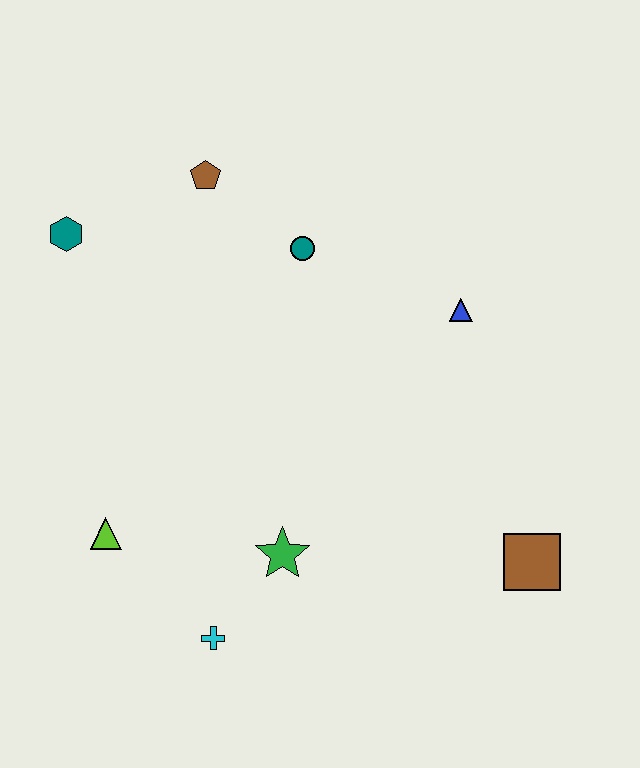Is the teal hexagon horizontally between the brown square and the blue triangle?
No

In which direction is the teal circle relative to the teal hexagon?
The teal circle is to the right of the teal hexagon.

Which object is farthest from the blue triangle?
The lime triangle is farthest from the blue triangle.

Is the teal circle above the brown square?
Yes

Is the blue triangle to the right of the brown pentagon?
Yes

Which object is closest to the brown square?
The green star is closest to the brown square.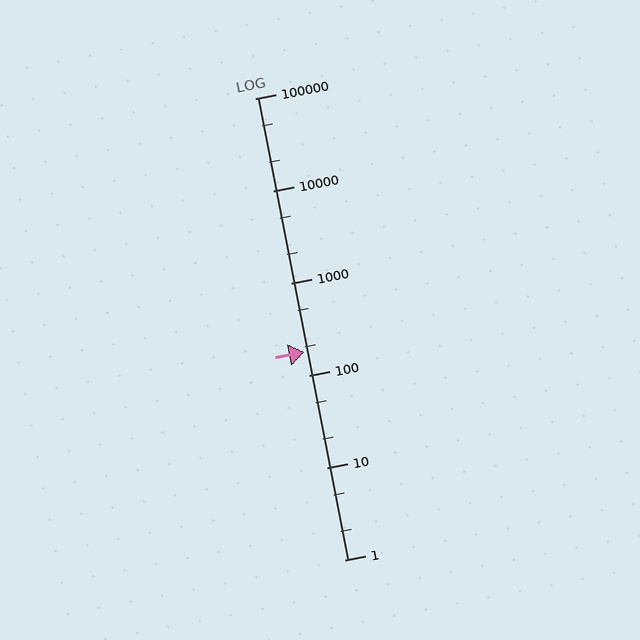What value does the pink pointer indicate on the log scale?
The pointer indicates approximately 180.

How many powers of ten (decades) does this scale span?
The scale spans 5 decades, from 1 to 100000.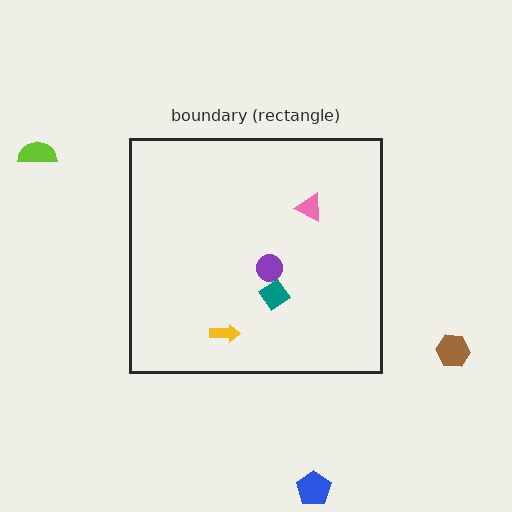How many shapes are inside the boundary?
4 inside, 3 outside.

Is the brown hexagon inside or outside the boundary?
Outside.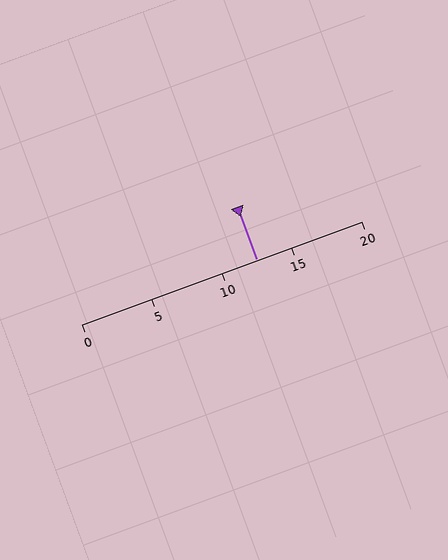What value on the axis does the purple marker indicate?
The marker indicates approximately 12.5.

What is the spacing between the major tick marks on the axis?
The major ticks are spaced 5 apart.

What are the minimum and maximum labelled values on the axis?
The axis runs from 0 to 20.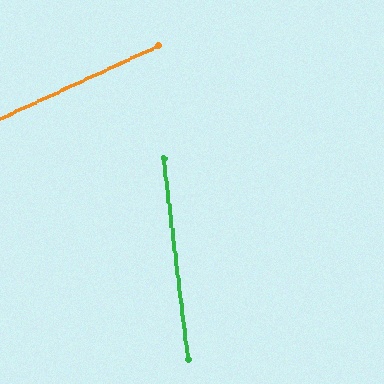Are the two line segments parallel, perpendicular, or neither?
Neither parallel nor perpendicular — they differ by about 73°.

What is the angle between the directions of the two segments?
Approximately 73 degrees.